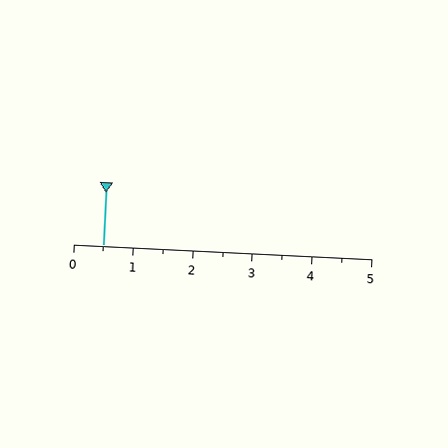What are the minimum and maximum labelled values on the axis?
The axis runs from 0 to 5.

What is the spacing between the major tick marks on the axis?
The major ticks are spaced 1 apart.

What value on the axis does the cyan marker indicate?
The marker indicates approximately 0.5.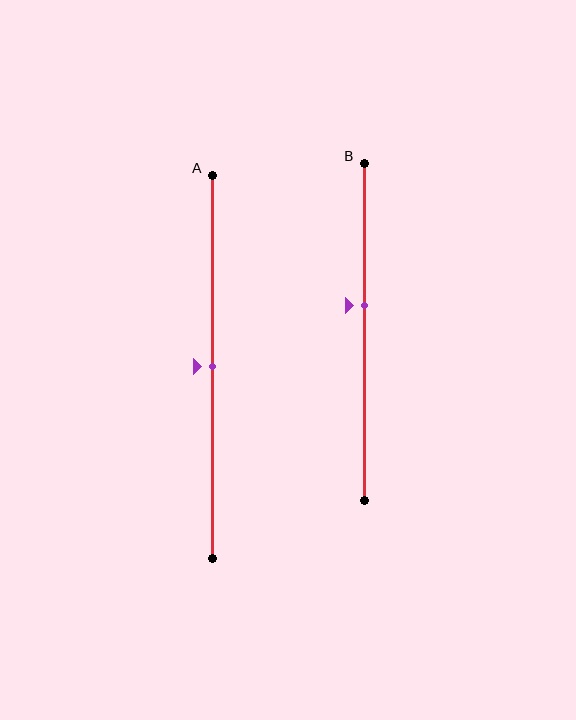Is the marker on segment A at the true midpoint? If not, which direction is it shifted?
Yes, the marker on segment A is at the true midpoint.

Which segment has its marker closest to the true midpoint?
Segment A has its marker closest to the true midpoint.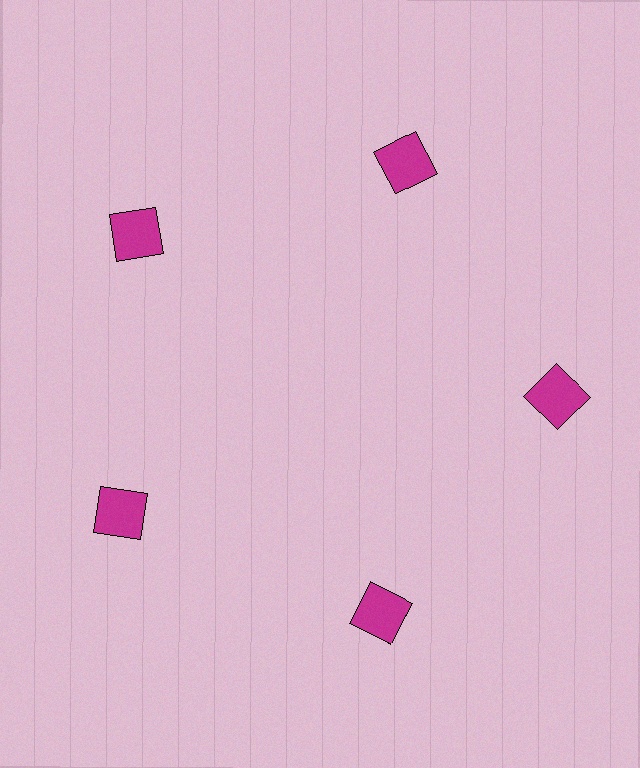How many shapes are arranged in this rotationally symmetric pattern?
There are 5 shapes, arranged in 5 groups of 1.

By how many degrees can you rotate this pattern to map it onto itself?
The pattern maps onto itself every 72 degrees of rotation.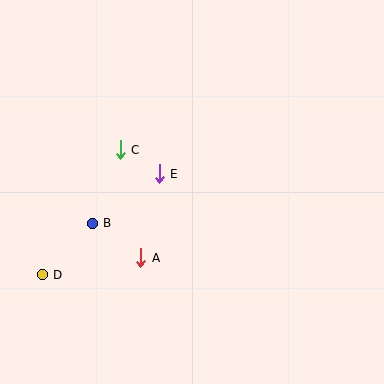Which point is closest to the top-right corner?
Point E is closest to the top-right corner.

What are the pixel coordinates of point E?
Point E is at (159, 174).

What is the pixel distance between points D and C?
The distance between D and C is 147 pixels.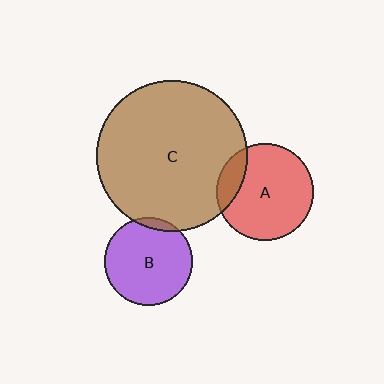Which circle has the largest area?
Circle C (brown).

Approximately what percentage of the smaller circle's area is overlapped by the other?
Approximately 15%.